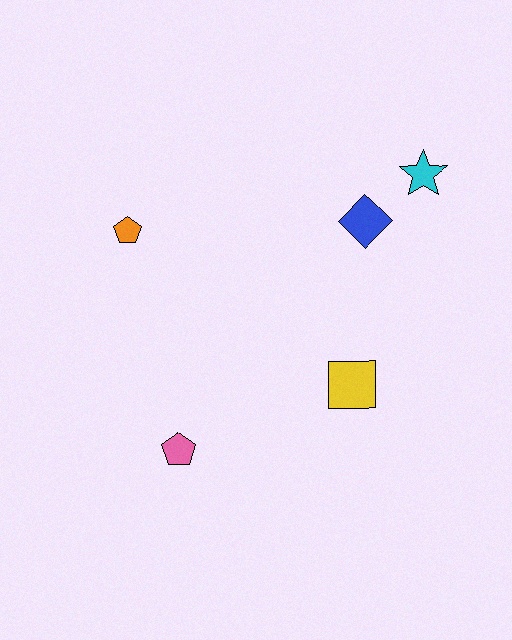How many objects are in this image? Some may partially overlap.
There are 5 objects.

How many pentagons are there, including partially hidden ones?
There are 2 pentagons.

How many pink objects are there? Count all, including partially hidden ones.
There is 1 pink object.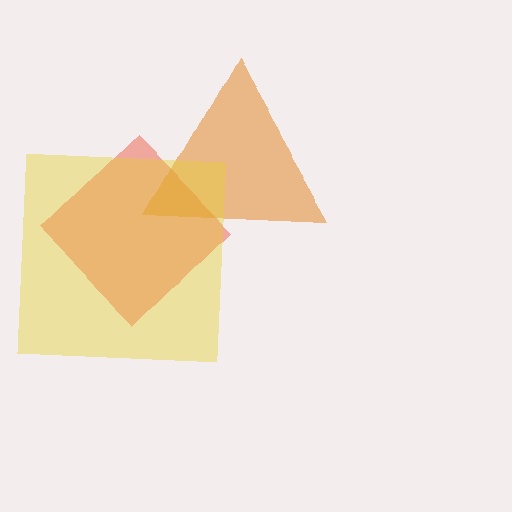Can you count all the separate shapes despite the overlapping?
Yes, there are 3 separate shapes.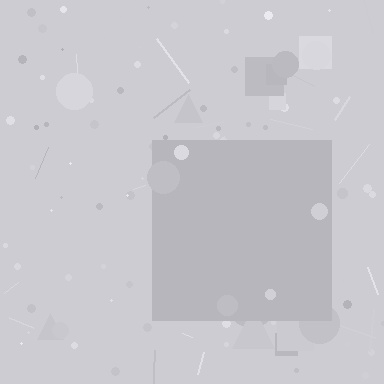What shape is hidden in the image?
A square is hidden in the image.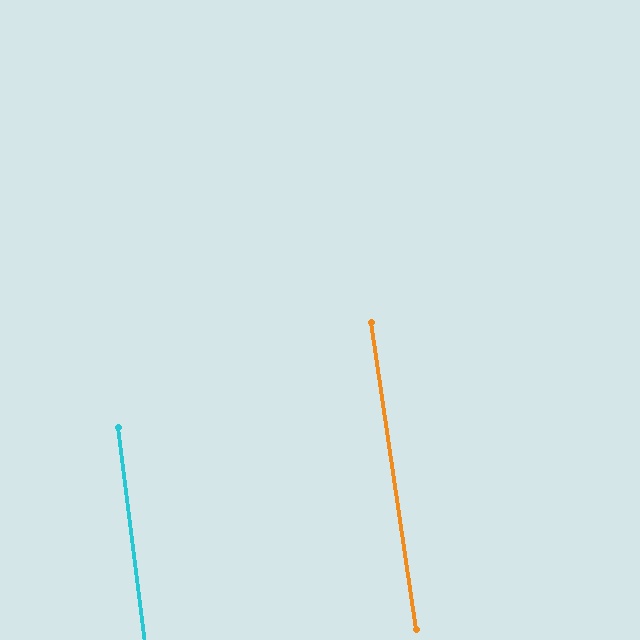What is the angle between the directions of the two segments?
Approximately 1 degree.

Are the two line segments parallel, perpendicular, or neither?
Parallel — their directions differ by only 1.2°.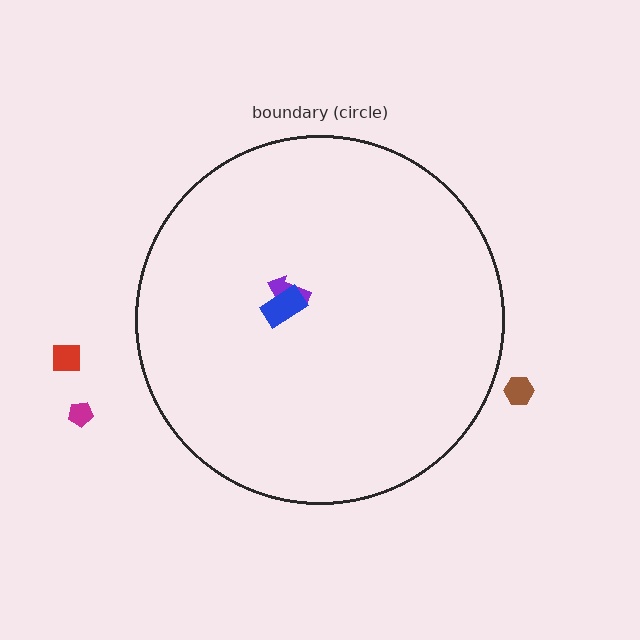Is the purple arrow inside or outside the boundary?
Inside.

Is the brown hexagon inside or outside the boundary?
Outside.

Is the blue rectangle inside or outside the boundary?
Inside.